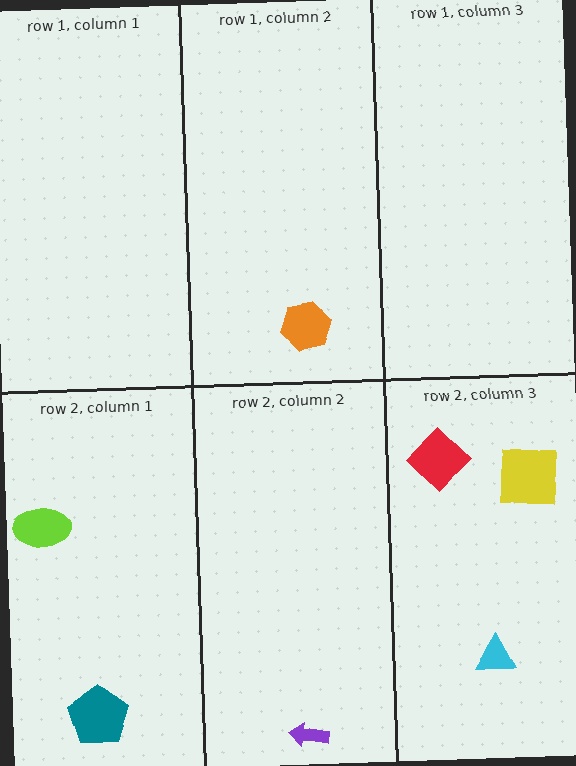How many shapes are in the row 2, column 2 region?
1.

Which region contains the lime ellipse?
The row 2, column 1 region.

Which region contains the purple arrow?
The row 2, column 2 region.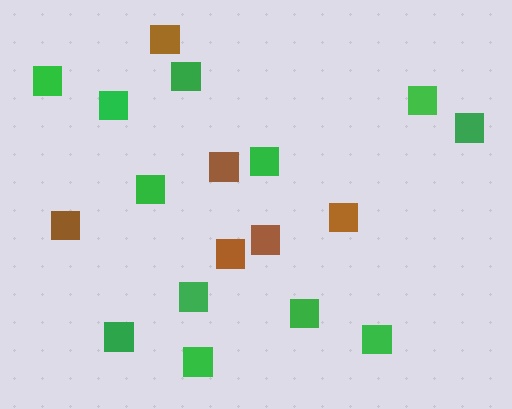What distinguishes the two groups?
There are 2 groups: one group of green squares (12) and one group of brown squares (6).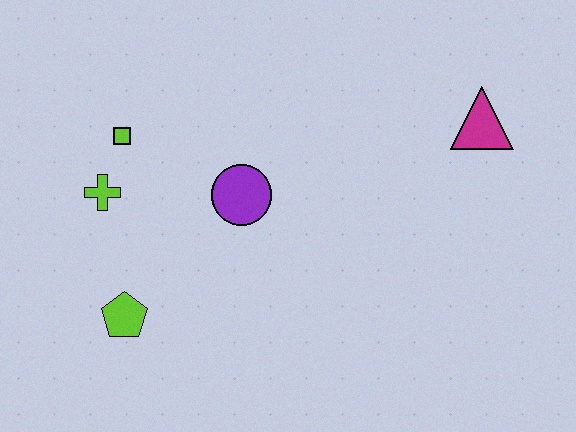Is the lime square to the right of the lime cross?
Yes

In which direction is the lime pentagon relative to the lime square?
The lime pentagon is below the lime square.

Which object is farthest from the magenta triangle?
The lime pentagon is farthest from the magenta triangle.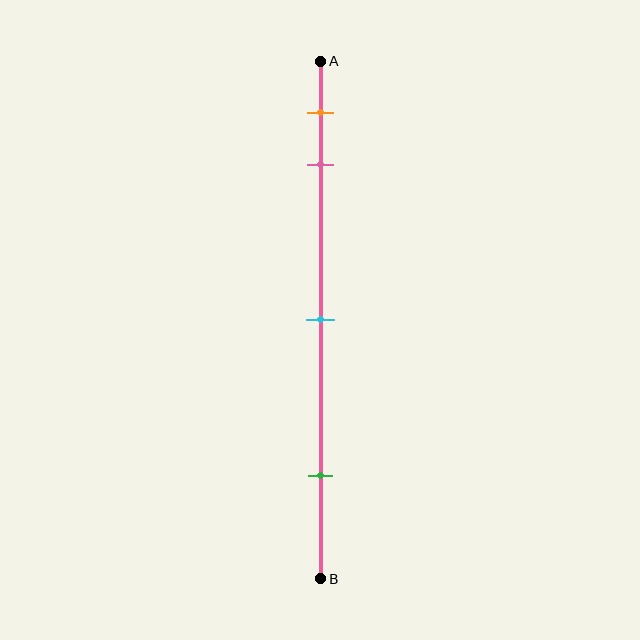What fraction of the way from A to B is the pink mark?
The pink mark is approximately 20% (0.2) of the way from A to B.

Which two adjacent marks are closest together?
The orange and pink marks are the closest adjacent pair.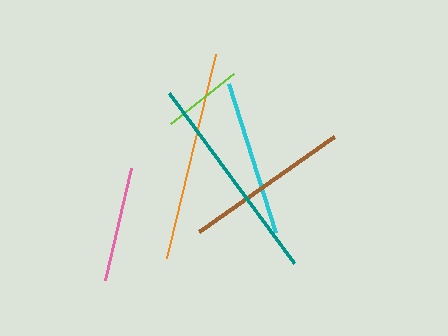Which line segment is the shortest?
The lime line is the shortest at approximately 81 pixels.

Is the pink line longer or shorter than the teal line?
The teal line is longer than the pink line.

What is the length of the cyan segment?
The cyan segment is approximately 156 pixels long.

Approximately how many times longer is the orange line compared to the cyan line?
The orange line is approximately 1.3 times the length of the cyan line.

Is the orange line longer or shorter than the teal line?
The teal line is longer than the orange line.